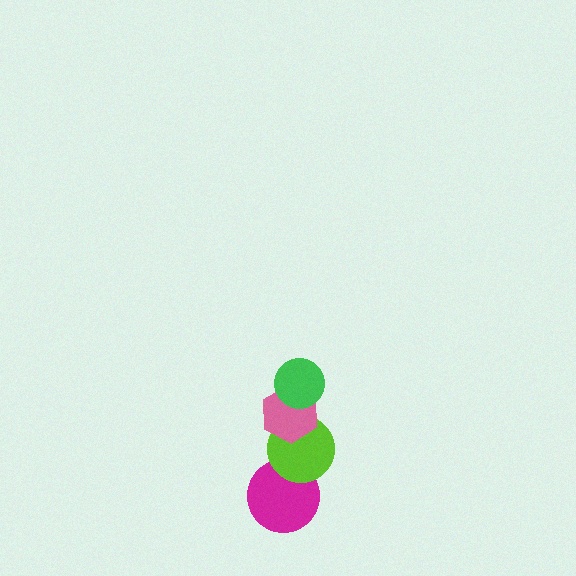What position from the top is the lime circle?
The lime circle is 3rd from the top.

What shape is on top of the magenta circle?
The lime circle is on top of the magenta circle.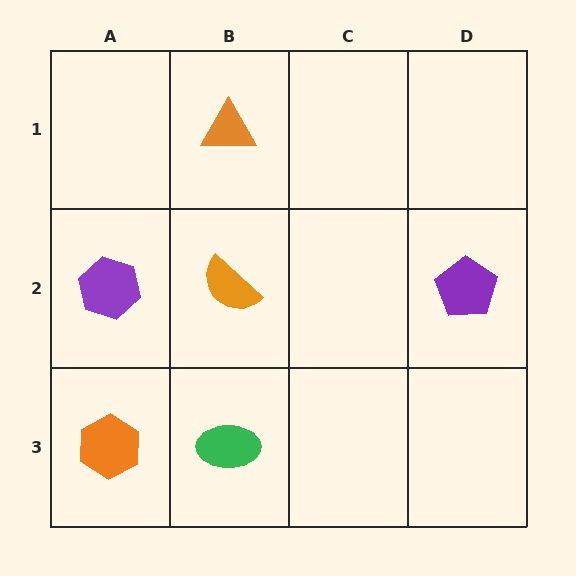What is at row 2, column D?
A purple pentagon.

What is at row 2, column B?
An orange semicircle.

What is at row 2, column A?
A purple hexagon.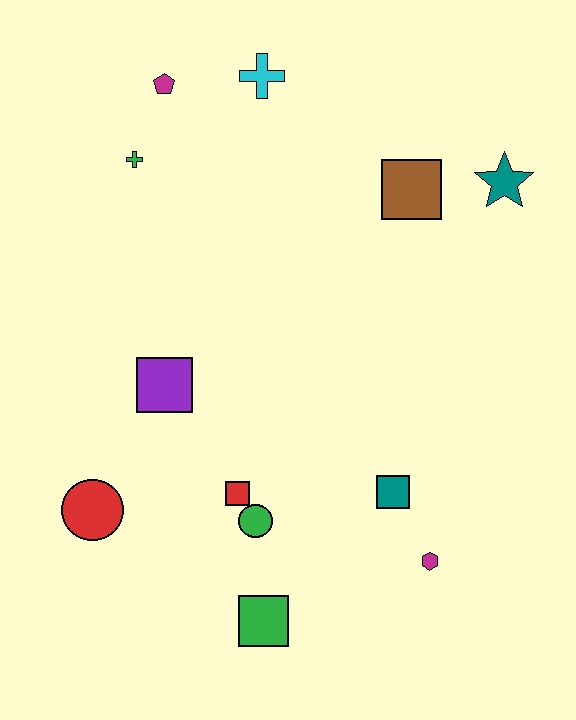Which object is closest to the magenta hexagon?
The teal square is closest to the magenta hexagon.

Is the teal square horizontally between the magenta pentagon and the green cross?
No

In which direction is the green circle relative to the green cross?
The green circle is below the green cross.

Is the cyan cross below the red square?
No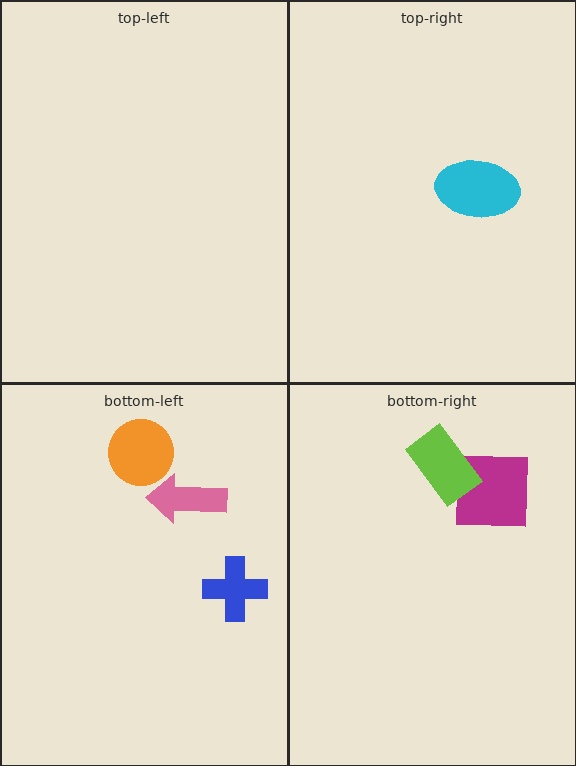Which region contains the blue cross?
The bottom-left region.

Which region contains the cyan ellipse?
The top-right region.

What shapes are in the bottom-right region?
The magenta square, the lime rectangle.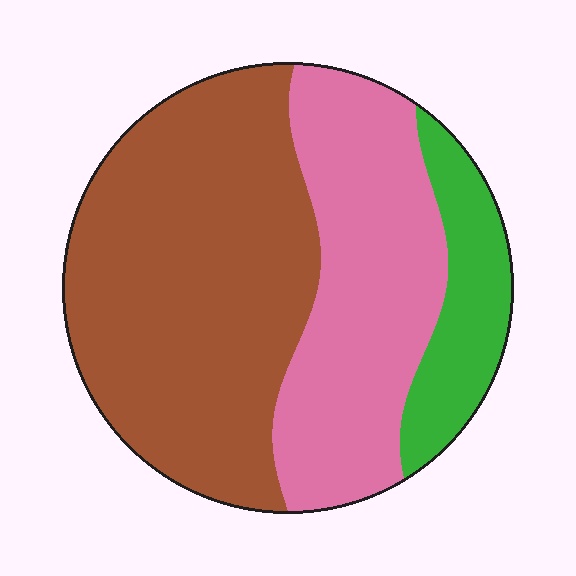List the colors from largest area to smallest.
From largest to smallest: brown, pink, green.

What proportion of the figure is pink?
Pink covers roughly 35% of the figure.